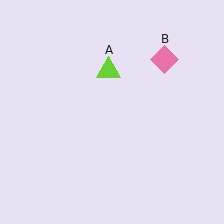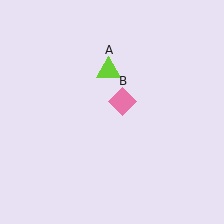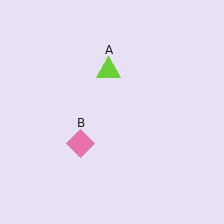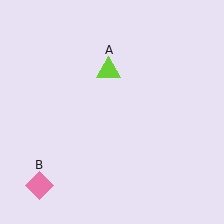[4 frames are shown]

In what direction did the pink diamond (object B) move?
The pink diamond (object B) moved down and to the left.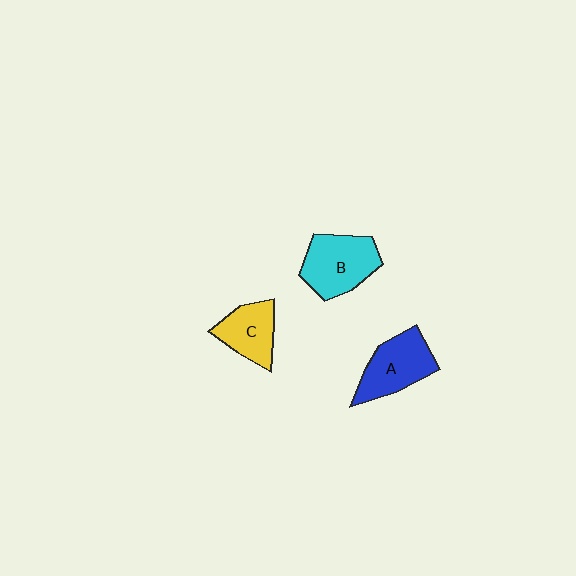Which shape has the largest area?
Shape B (cyan).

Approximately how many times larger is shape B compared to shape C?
Approximately 1.4 times.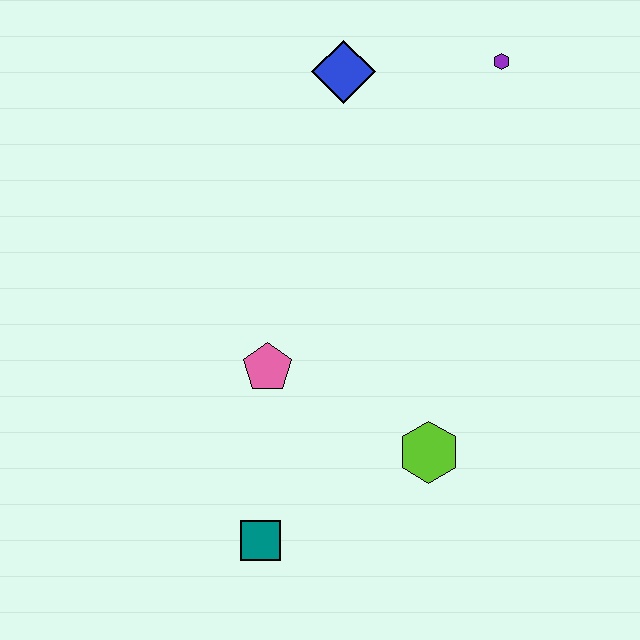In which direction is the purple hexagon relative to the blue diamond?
The purple hexagon is to the right of the blue diamond.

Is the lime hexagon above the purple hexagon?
No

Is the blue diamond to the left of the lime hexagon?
Yes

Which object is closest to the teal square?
The pink pentagon is closest to the teal square.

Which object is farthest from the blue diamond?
The teal square is farthest from the blue diamond.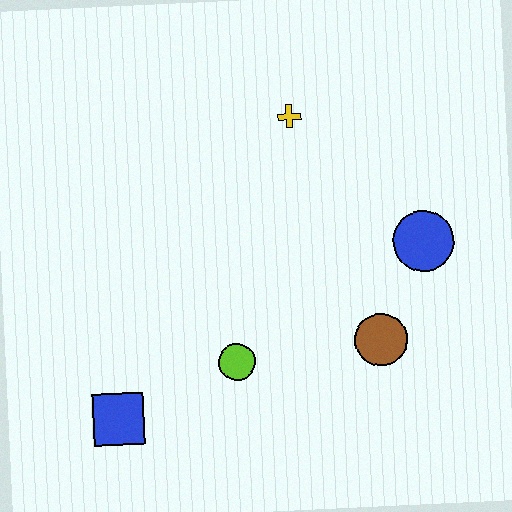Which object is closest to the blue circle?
The brown circle is closest to the blue circle.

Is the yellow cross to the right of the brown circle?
No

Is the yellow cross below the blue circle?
No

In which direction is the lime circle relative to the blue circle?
The lime circle is to the left of the blue circle.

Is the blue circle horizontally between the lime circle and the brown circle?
No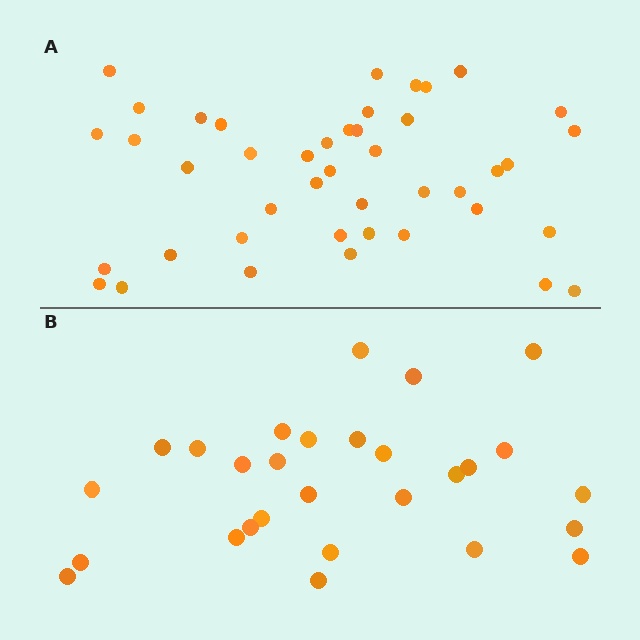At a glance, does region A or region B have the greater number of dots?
Region A (the top region) has more dots.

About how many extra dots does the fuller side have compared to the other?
Region A has approximately 15 more dots than region B.